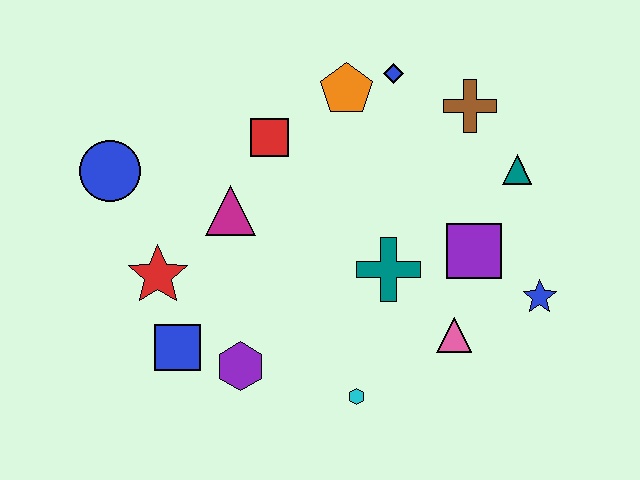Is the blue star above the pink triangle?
Yes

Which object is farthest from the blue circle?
The blue star is farthest from the blue circle.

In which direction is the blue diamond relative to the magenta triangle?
The blue diamond is to the right of the magenta triangle.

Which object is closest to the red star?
The blue square is closest to the red star.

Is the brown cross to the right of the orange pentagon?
Yes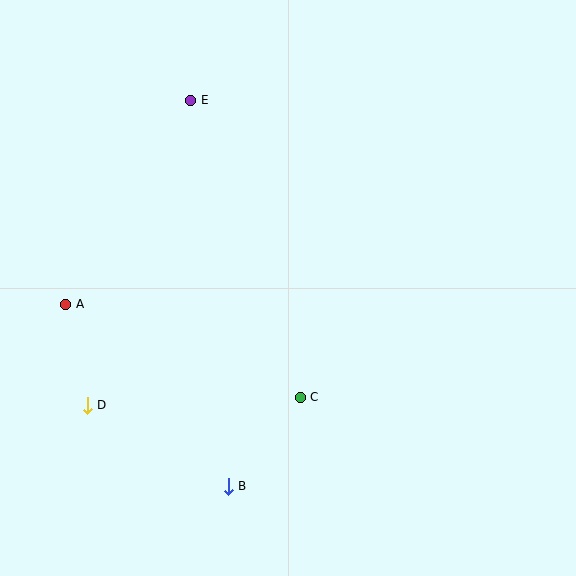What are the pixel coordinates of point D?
Point D is at (87, 405).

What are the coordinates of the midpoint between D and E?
The midpoint between D and E is at (139, 253).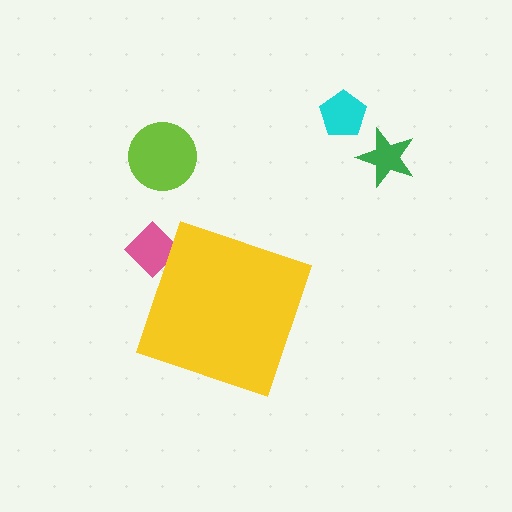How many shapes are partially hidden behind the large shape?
1 shape is partially hidden.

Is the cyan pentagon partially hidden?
No, the cyan pentagon is fully visible.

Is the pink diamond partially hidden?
Yes, the pink diamond is partially hidden behind the yellow diamond.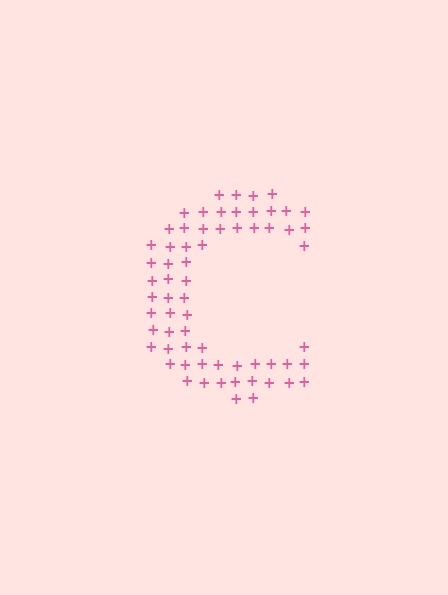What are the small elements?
The small elements are plus signs.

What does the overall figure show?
The overall figure shows the letter C.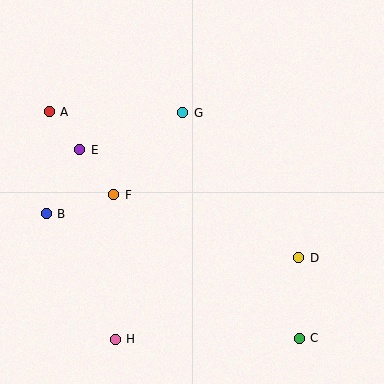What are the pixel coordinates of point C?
Point C is at (299, 338).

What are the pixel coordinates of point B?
Point B is at (46, 214).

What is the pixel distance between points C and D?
The distance between C and D is 80 pixels.